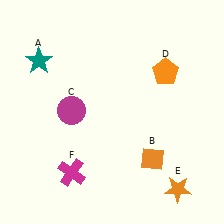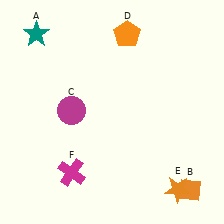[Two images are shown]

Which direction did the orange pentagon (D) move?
The orange pentagon (D) moved left.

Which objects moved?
The objects that moved are: the teal star (A), the orange diamond (B), the orange pentagon (D).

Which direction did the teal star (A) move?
The teal star (A) moved up.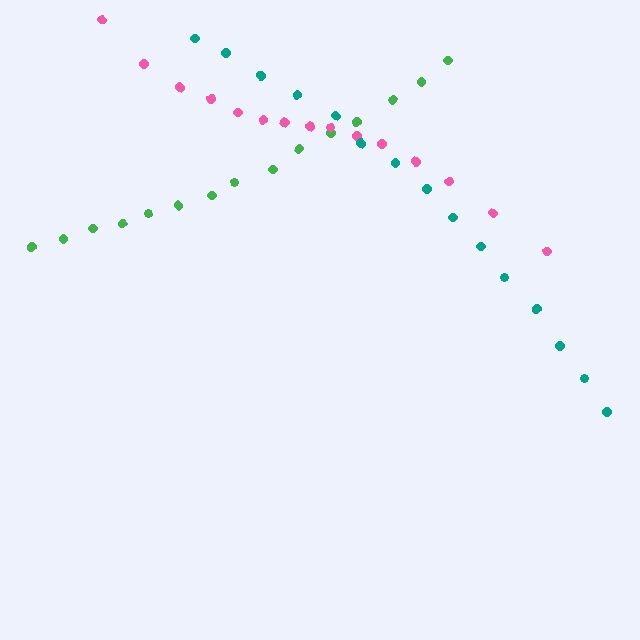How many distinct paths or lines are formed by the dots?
There are 3 distinct paths.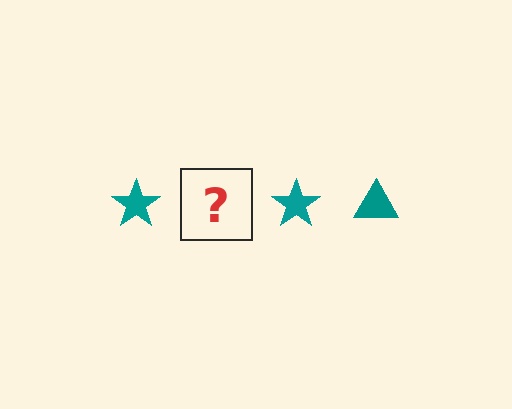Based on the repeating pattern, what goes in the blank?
The blank should be a teal triangle.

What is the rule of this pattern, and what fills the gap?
The rule is that the pattern cycles through star, triangle shapes in teal. The gap should be filled with a teal triangle.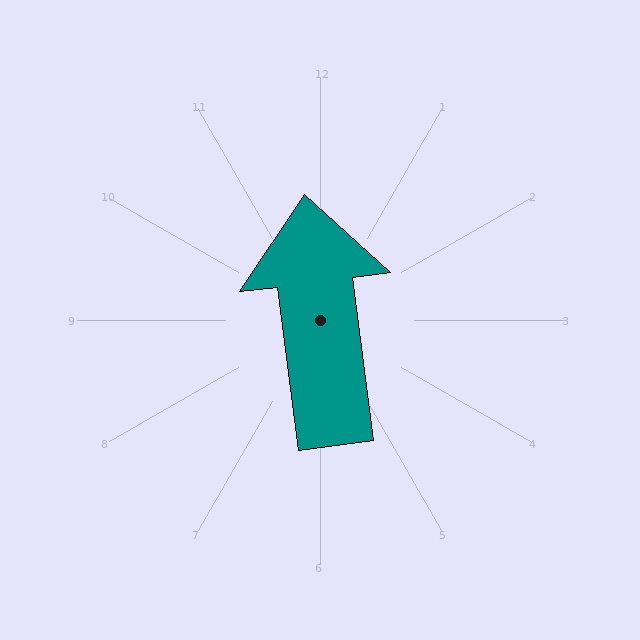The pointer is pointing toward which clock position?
Roughly 12 o'clock.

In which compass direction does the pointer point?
North.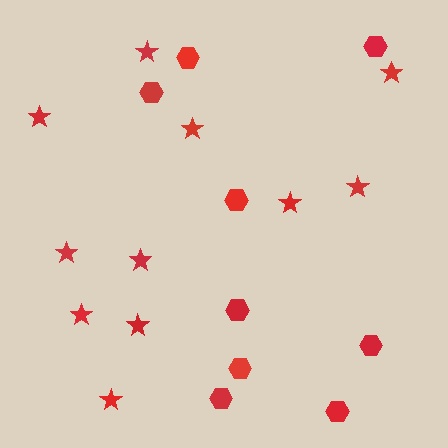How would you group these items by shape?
There are 2 groups: one group of stars (11) and one group of hexagons (9).